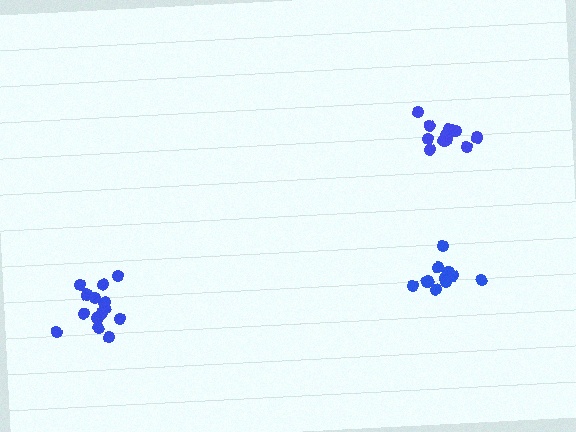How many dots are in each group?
Group 1: 11 dots, Group 2: 16 dots, Group 3: 12 dots (39 total).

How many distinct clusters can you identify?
There are 3 distinct clusters.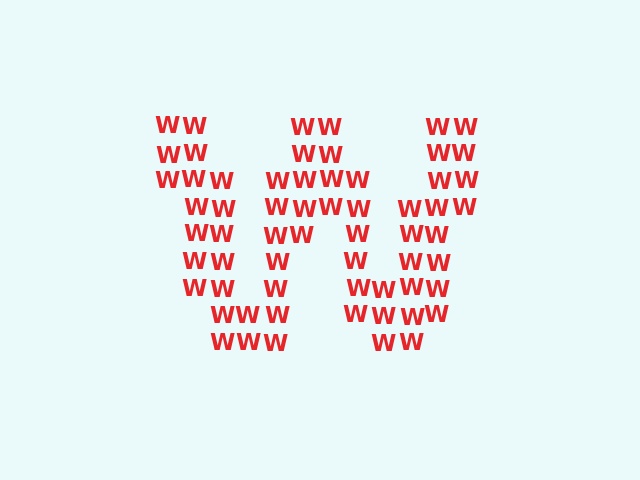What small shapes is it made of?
It is made of small letter W's.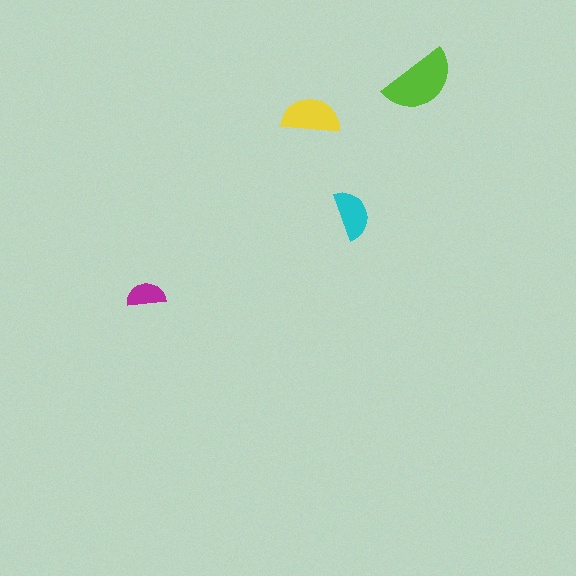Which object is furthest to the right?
The lime semicircle is rightmost.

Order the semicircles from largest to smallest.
the lime one, the yellow one, the cyan one, the magenta one.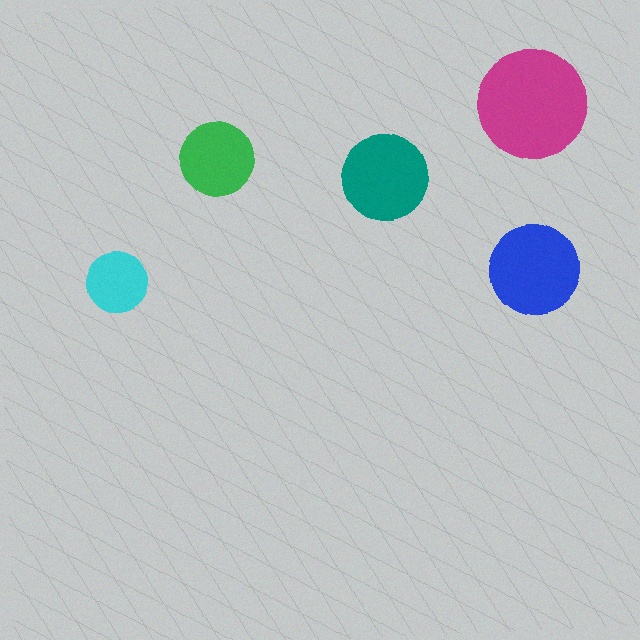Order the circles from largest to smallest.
the magenta one, the blue one, the teal one, the green one, the cyan one.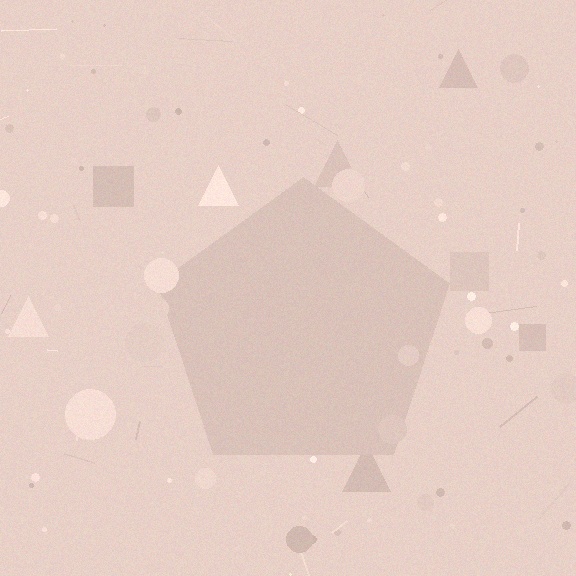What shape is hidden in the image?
A pentagon is hidden in the image.